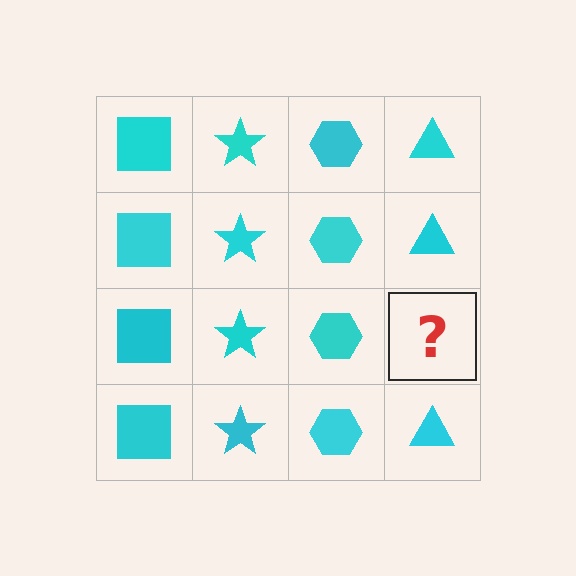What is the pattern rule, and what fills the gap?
The rule is that each column has a consistent shape. The gap should be filled with a cyan triangle.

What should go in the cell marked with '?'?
The missing cell should contain a cyan triangle.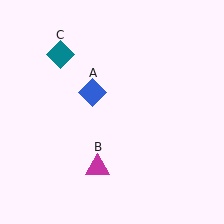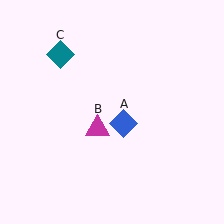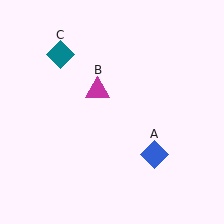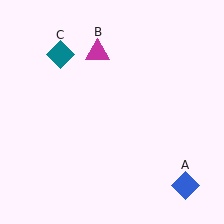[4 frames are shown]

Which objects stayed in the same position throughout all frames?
Teal diamond (object C) remained stationary.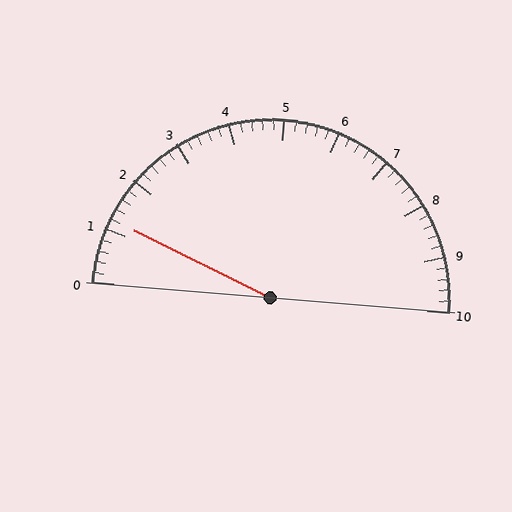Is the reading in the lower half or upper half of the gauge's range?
The reading is in the lower half of the range (0 to 10).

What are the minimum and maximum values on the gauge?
The gauge ranges from 0 to 10.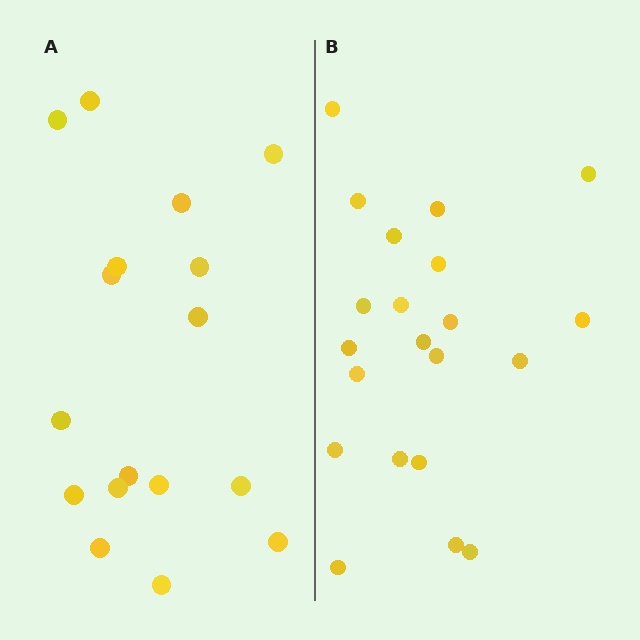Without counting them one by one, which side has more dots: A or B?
Region B (the right region) has more dots.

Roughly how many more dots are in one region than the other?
Region B has about 4 more dots than region A.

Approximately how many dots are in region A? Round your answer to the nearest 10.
About 20 dots. (The exact count is 17, which rounds to 20.)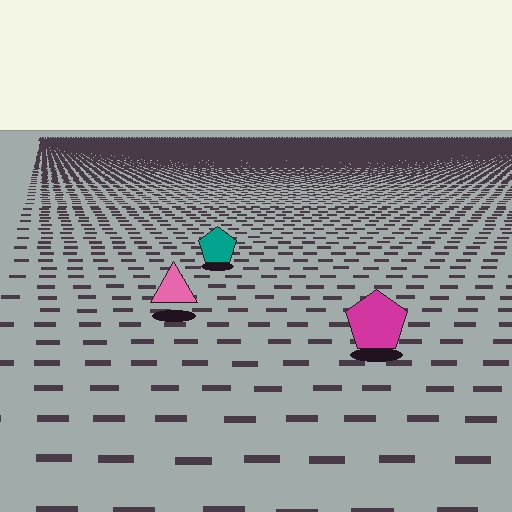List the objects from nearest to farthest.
From nearest to farthest: the magenta pentagon, the pink triangle, the teal pentagon.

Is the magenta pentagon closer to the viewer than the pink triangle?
Yes. The magenta pentagon is closer — you can tell from the texture gradient: the ground texture is coarser near it.